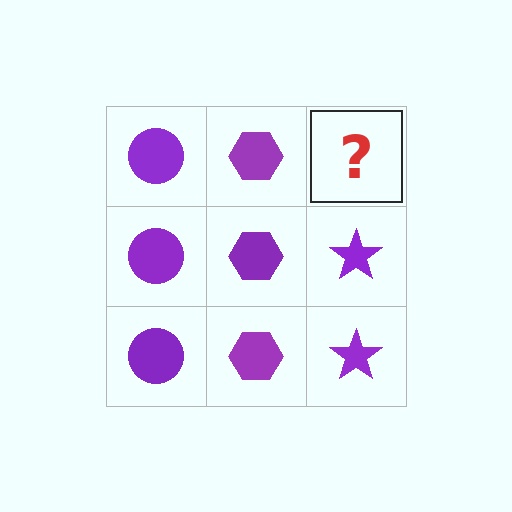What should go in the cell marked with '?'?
The missing cell should contain a purple star.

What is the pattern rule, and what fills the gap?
The rule is that each column has a consistent shape. The gap should be filled with a purple star.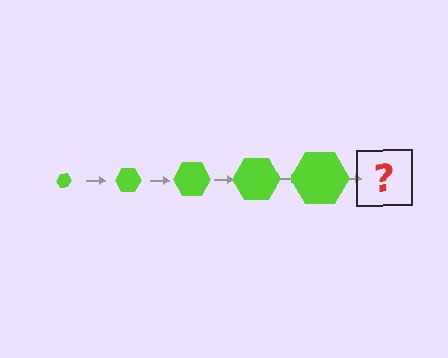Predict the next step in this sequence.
The next step is a lime hexagon, larger than the previous one.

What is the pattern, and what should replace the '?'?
The pattern is that the hexagon gets progressively larger each step. The '?' should be a lime hexagon, larger than the previous one.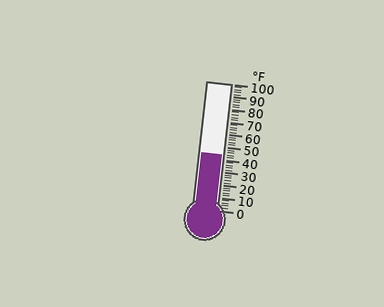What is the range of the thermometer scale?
The thermometer scale ranges from 0°F to 100°F.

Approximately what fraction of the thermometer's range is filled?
The thermometer is filled to approximately 45% of its range.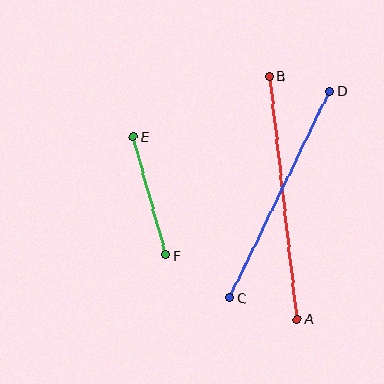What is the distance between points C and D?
The distance is approximately 230 pixels.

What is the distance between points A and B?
The distance is approximately 244 pixels.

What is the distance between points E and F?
The distance is approximately 123 pixels.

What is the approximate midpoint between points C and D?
The midpoint is at approximately (280, 194) pixels.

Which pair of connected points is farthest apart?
Points A and B are farthest apart.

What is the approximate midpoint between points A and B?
The midpoint is at approximately (283, 198) pixels.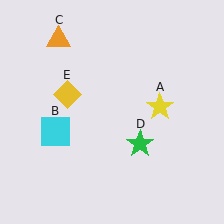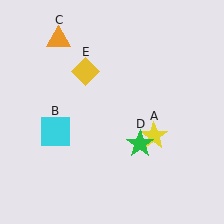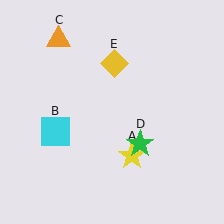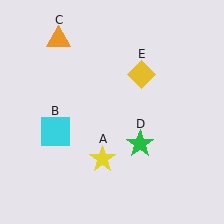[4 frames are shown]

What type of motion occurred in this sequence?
The yellow star (object A), yellow diamond (object E) rotated clockwise around the center of the scene.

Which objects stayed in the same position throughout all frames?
Cyan square (object B) and orange triangle (object C) and green star (object D) remained stationary.